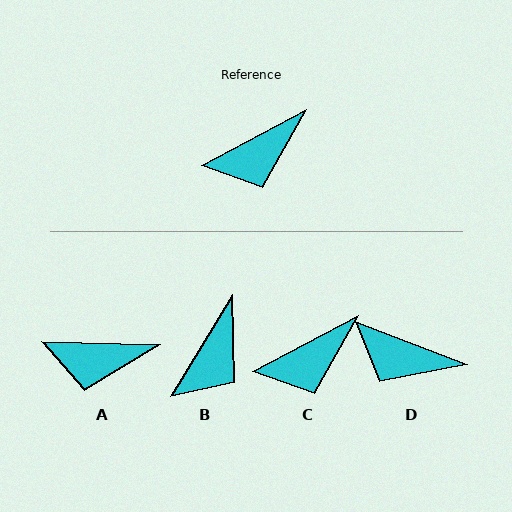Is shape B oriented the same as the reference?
No, it is off by about 31 degrees.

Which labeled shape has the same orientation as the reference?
C.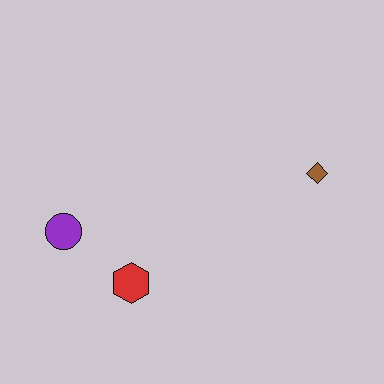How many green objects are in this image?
There are no green objects.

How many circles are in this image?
There is 1 circle.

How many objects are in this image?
There are 3 objects.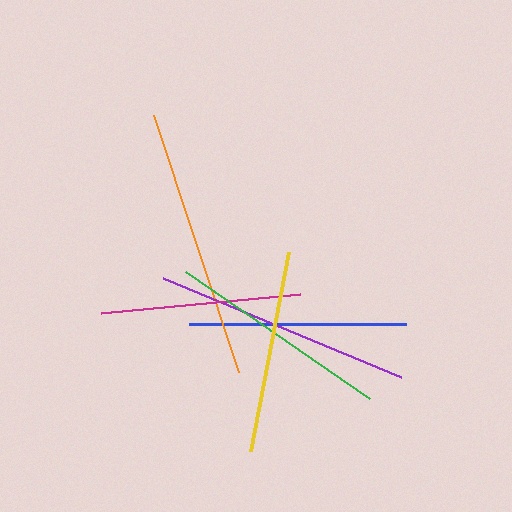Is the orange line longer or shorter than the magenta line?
The orange line is longer than the magenta line.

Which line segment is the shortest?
The magenta line is the shortest at approximately 199 pixels.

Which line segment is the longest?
The orange line is the longest at approximately 271 pixels.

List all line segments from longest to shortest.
From longest to shortest: orange, purple, green, blue, yellow, magenta.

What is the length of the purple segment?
The purple segment is approximately 258 pixels long.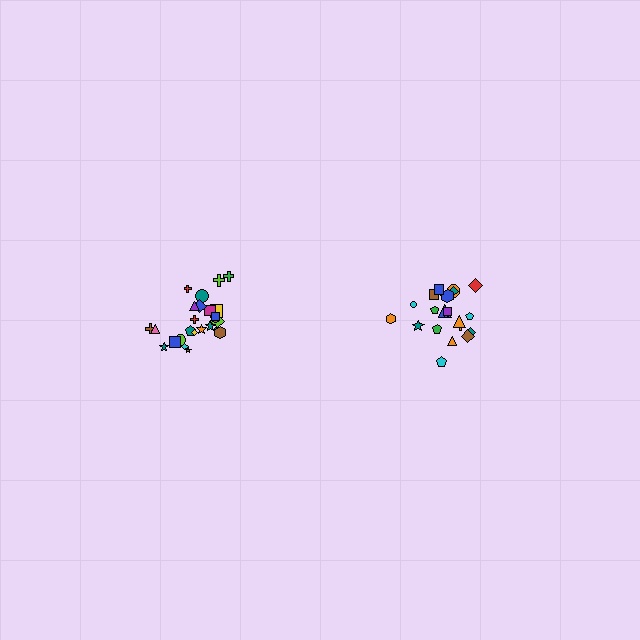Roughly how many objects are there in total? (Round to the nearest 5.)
Roughly 45 objects in total.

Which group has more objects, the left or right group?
The left group.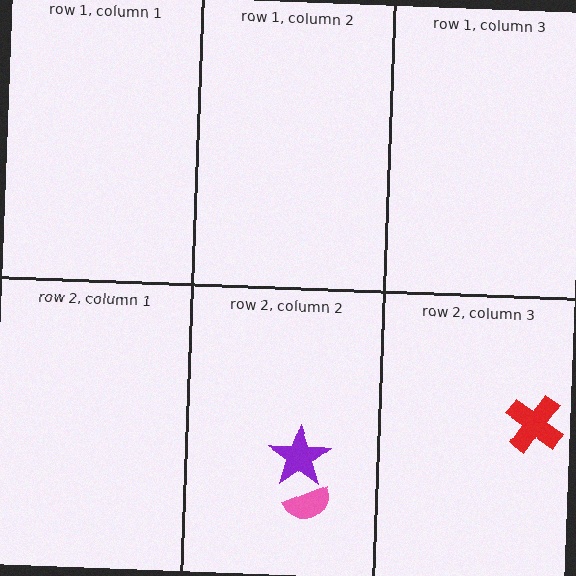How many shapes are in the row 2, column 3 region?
1.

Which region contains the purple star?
The row 2, column 2 region.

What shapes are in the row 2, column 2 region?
The purple star, the pink semicircle.